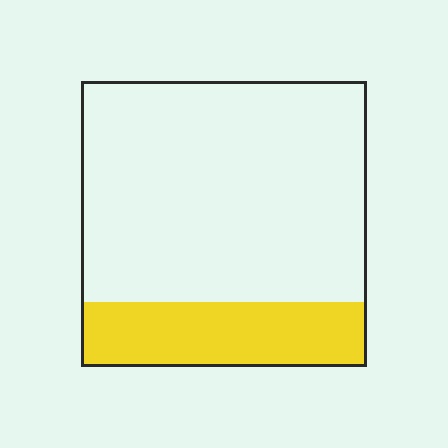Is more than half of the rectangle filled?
No.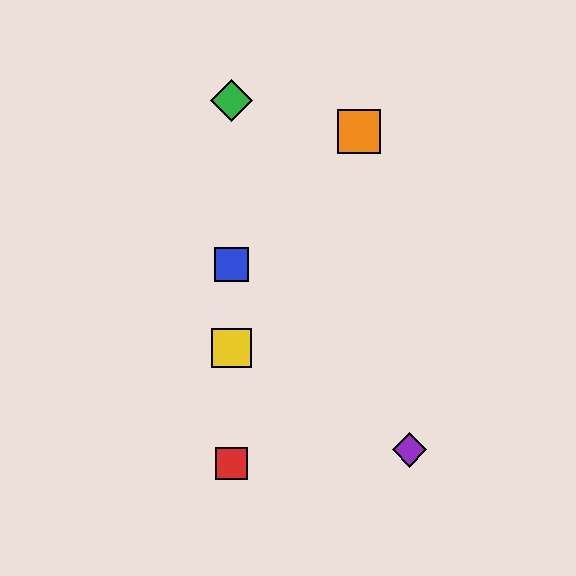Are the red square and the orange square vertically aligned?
No, the red square is at x≈232 and the orange square is at x≈359.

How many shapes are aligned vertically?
4 shapes (the red square, the blue square, the green diamond, the yellow square) are aligned vertically.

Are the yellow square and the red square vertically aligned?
Yes, both are at x≈232.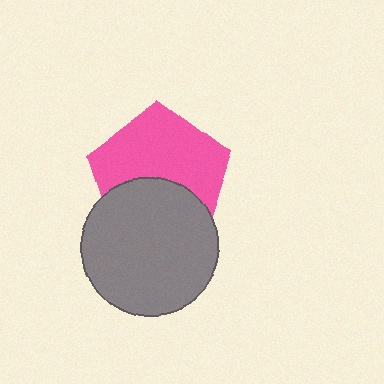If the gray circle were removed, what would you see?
You would see the complete pink pentagon.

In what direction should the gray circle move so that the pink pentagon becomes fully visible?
The gray circle should move down. That is the shortest direction to clear the overlap and leave the pink pentagon fully visible.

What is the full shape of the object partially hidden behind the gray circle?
The partially hidden object is a pink pentagon.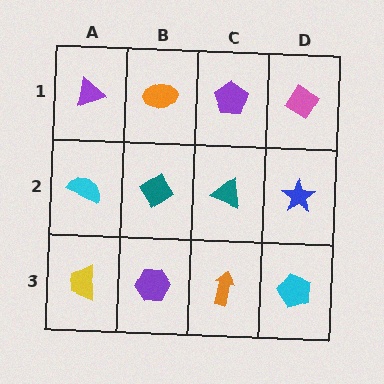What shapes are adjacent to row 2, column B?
An orange ellipse (row 1, column B), a purple hexagon (row 3, column B), a cyan semicircle (row 2, column A), a teal triangle (row 2, column C).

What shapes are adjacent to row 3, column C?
A teal triangle (row 2, column C), a purple hexagon (row 3, column B), a cyan pentagon (row 3, column D).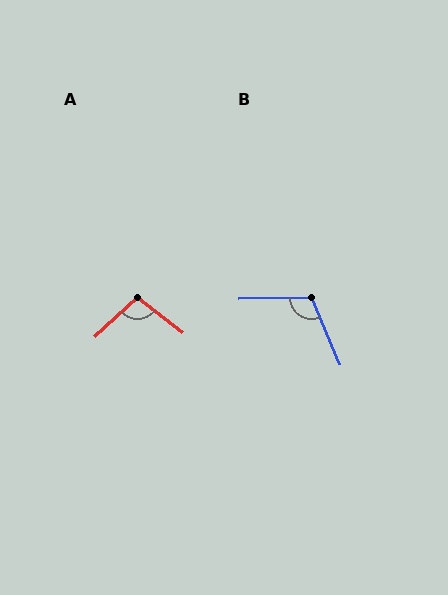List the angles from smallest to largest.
A (100°), B (113°).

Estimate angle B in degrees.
Approximately 113 degrees.